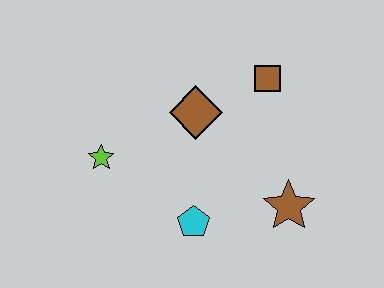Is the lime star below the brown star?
No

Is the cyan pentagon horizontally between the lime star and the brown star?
Yes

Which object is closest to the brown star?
The cyan pentagon is closest to the brown star.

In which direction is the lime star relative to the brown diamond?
The lime star is to the left of the brown diamond.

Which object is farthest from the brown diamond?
The brown star is farthest from the brown diamond.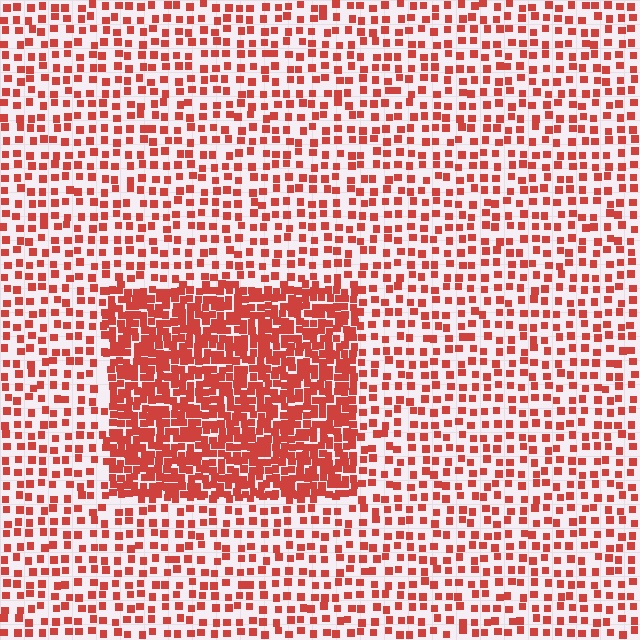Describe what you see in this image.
The image contains small red elements arranged at two different densities. A rectangle-shaped region is visible where the elements are more densely packed than the surrounding area.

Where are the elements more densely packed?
The elements are more densely packed inside the rectangle boundary.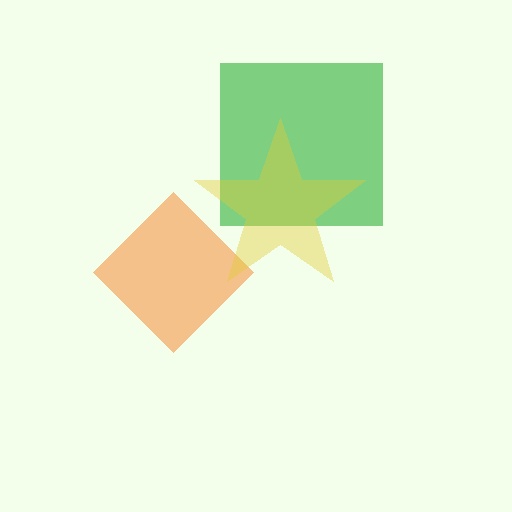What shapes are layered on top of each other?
The layered shapes are: a green square, an orange diamond, a yellow star.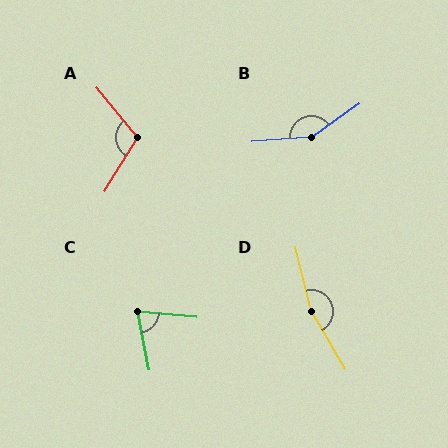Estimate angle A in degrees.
Approximately 109 degrees.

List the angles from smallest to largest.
C (74°), A (109°), B (149°), D (163°).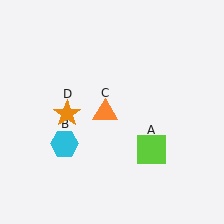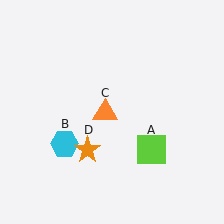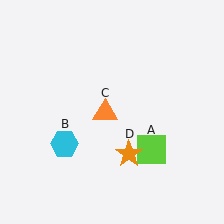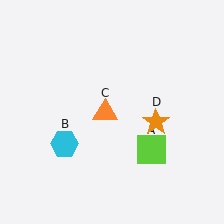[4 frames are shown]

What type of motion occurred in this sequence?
The orange star (object D) rotated counterclockwise around the center of the scene.